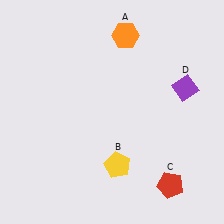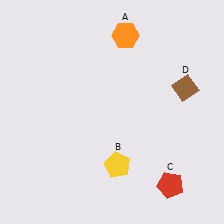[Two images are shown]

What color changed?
The diamond (D) changed from purple in Image 1 to brown in Image 2.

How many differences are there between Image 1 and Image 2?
There is 1 difference between the two images.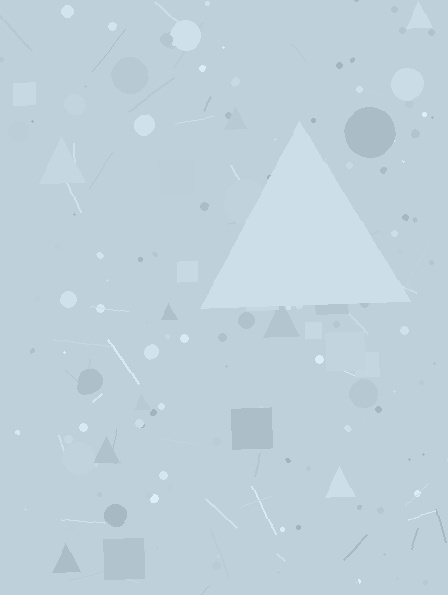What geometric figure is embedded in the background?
A triangle is embedded in the background.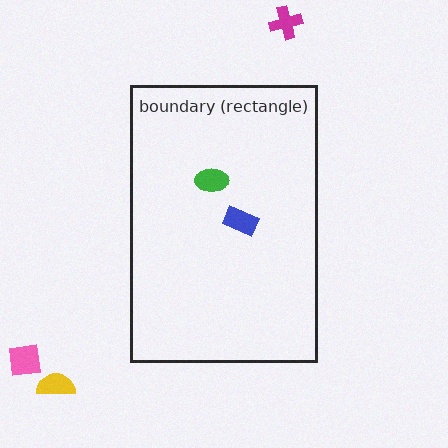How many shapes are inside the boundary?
2 inside, 3 outside.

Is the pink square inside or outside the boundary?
Outside.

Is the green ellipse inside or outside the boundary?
Inside.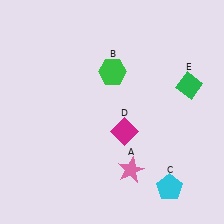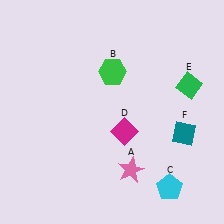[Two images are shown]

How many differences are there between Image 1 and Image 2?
There is 1 difference between the two images.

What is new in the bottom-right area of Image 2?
A teal diamond (F) was added in the bottom-right area of Image 2.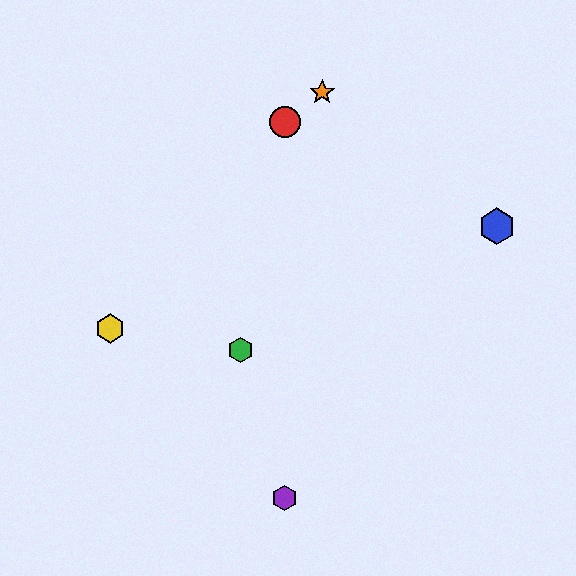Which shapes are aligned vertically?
The red circle, the purple hexagon are aligned vertically.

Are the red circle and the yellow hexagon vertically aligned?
No, the red circle is at x≈285 and the yellow hexagon is at x≈110.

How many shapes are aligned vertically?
2 shapes (the red circle, the purple hexagon) are aligned vertically.